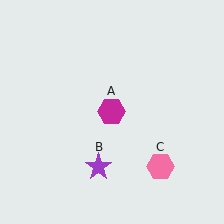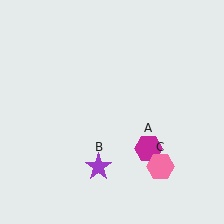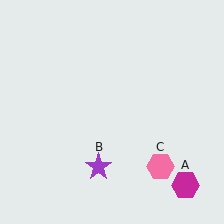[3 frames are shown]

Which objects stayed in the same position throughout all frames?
Purple star (object B) and pink hexagon (object C) remained stationary.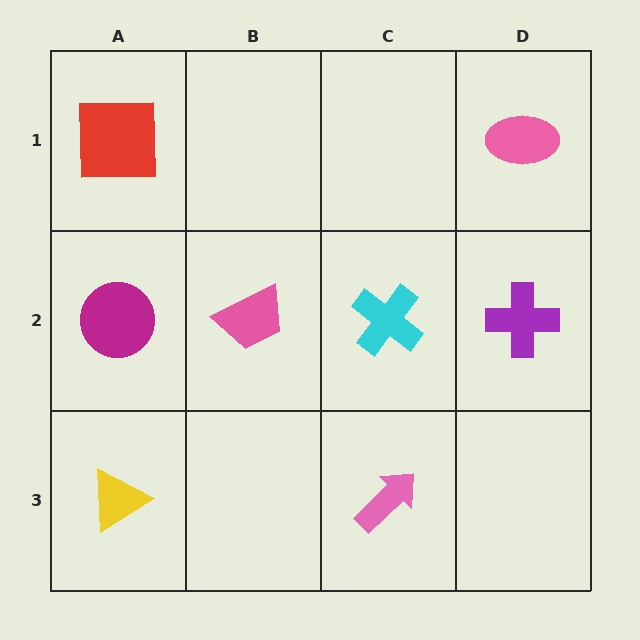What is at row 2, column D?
A purple cross.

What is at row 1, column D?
A pink ellipse.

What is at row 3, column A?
A yellow triangle.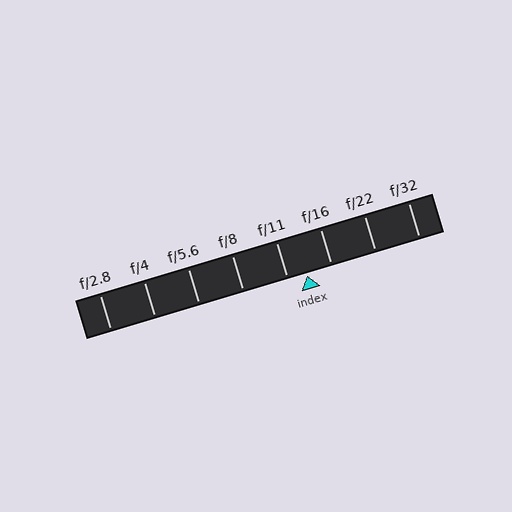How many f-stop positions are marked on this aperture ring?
There are 8 f-stop positions marked.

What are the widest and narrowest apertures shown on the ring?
The widest aperture shown is f/2.8 and the narrowest is f/32.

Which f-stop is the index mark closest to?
The index mark is closest to f/11.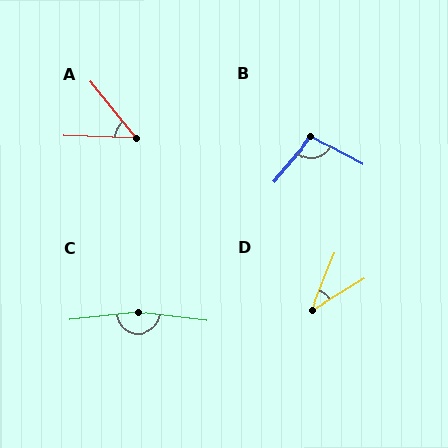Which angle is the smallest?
D, at approximately 36 degrees.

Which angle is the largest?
C, at approximately 167 degrees.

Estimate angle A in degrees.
Approximately 48 degrees.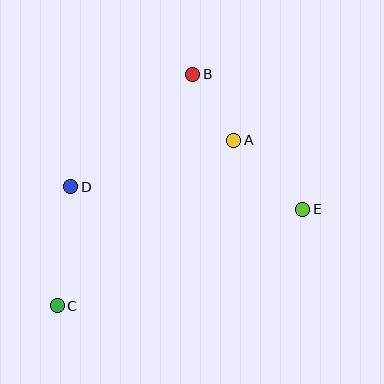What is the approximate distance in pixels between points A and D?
The distance between A and D is approximately 170 pixels.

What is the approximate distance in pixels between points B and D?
The distance between B and D is approximately 166 pixels.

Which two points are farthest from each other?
Points B and C are farthest from each other.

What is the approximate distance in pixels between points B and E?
The distance between B and E is approximately 174 pixels.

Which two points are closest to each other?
Points A and B are closest to each other.